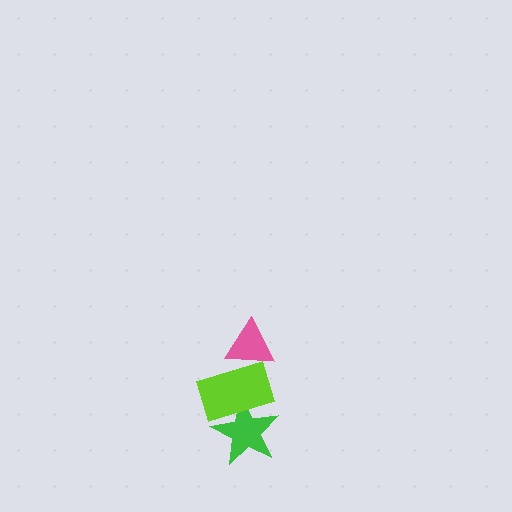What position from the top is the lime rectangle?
The lime rectangle is 2nd from the top.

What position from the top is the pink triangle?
The pink triangle is 1st from the top.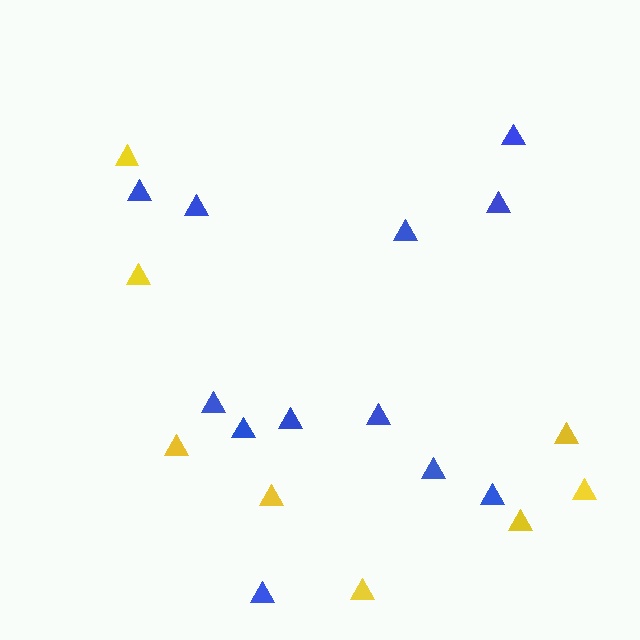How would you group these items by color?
There are 2 groups: one group of blue triangles (12) and one group of yellow triangles (8).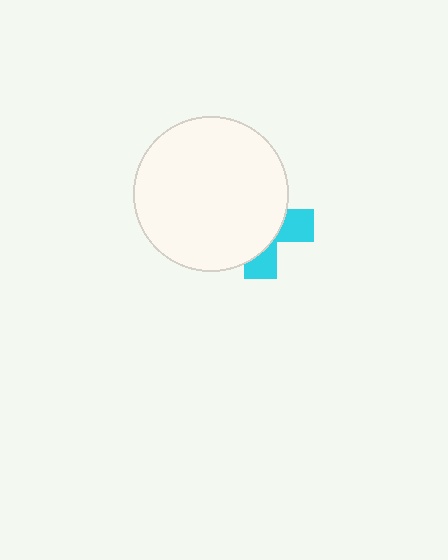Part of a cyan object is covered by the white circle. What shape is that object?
It is a cross.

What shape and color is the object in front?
The object in front is a white circle.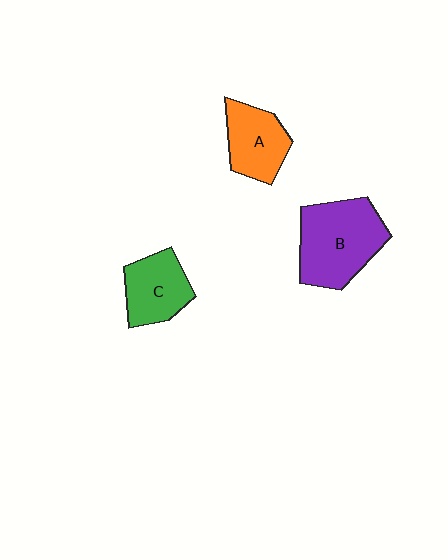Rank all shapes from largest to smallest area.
From largest to smallest: B (purple), A (orange), C (green).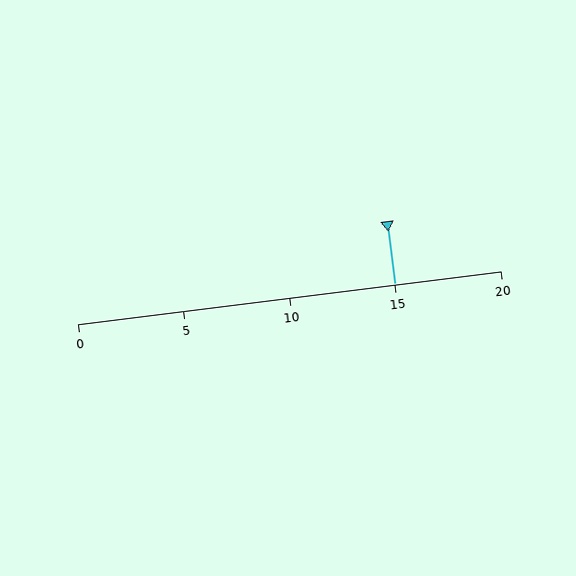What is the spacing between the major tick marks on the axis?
The major ticks are spaced 5 apart.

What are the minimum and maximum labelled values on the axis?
The axis runs from 0 to 20.